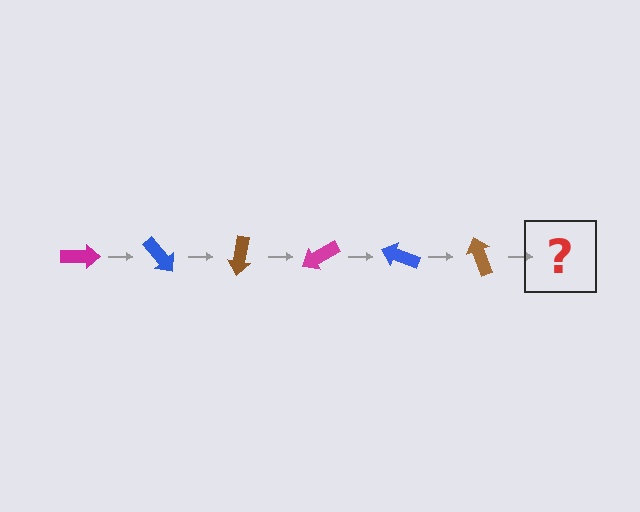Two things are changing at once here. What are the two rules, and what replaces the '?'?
The two rules are that it rotates 50 degrees each step and the color cycles through magenta, blue, and brown. The '?' should be a magenta arrow, rotated 300 degrees from the start.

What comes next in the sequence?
The next element should be a magenta arrow, rotated 300 degrees from the start.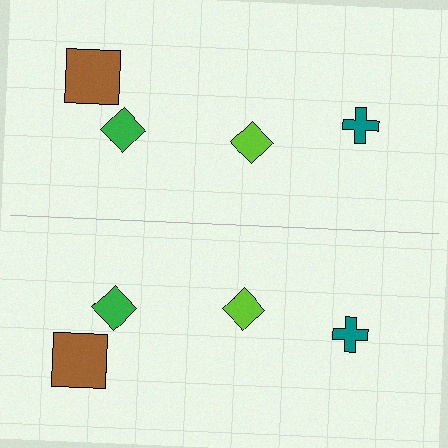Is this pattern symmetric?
Yes, this pattern has bilateral (reflection) symmetry.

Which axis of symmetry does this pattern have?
The pattern has a horizontal axis of symmetry running through the center of the image.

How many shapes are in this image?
There are 8 shapes in this image.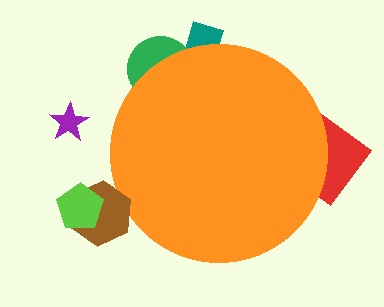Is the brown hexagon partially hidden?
No, the brown hexagon is fully visible.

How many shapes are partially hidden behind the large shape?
3 shapes are partially hidden.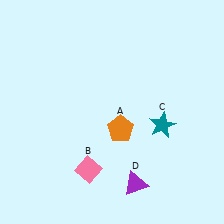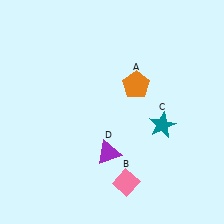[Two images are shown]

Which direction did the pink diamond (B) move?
The pink diamond (B) moved right.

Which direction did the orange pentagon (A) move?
The orange pentagon (A) moved up.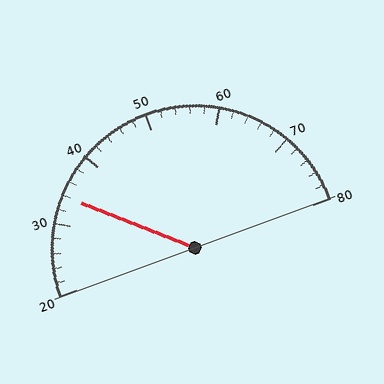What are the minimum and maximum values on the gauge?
The gauge ranges from 20 to 80.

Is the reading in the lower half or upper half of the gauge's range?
The reading is in the lower half of the range (20 to 80).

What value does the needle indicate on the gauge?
The needle indicates approximately 34.